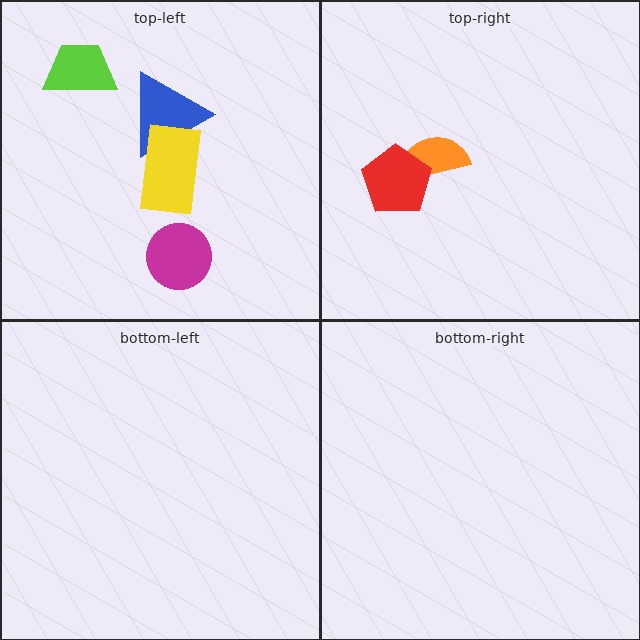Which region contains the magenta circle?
The top-left region.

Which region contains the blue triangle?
The top-left region.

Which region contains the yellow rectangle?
The top-left region.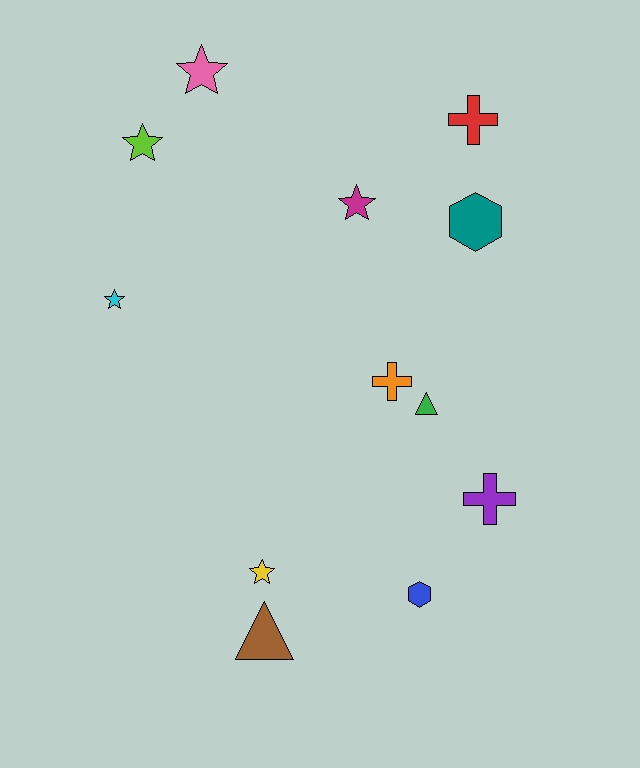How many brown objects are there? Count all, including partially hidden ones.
There is 1 brown object.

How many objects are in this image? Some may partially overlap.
There are 12 objects.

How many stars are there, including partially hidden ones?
There are 5 stars.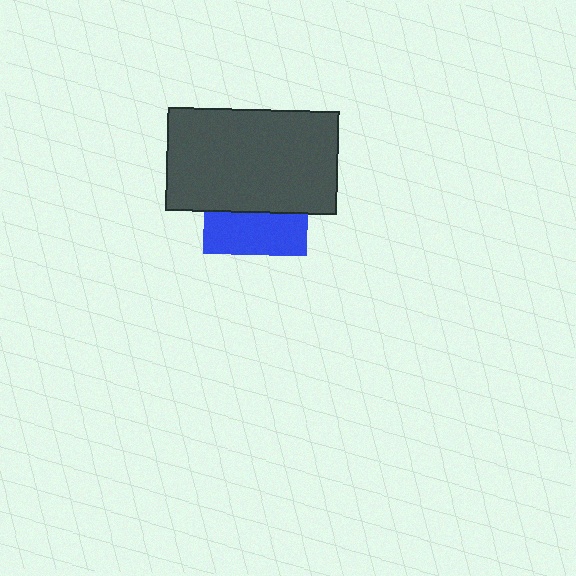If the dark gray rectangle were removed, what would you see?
You would see the complete blue square.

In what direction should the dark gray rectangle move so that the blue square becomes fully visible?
The dark gray rectangle should move up. That is the shortest direction to clear the overlap and leave the blue square fully visible.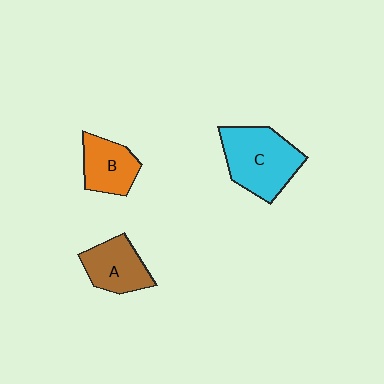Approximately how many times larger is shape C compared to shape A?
Approximately 1.5 times.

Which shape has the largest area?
Shape C (cyan).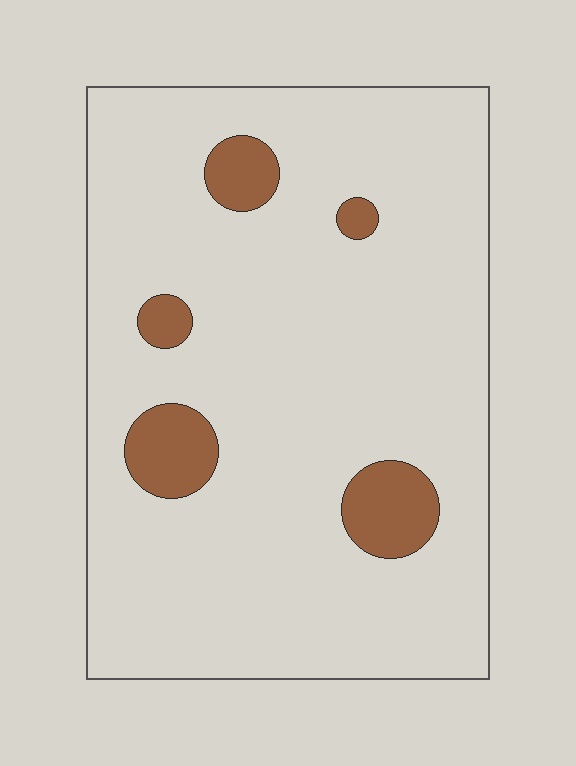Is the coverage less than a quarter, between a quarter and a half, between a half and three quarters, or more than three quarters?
Less than a quarter.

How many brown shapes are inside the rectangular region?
5.